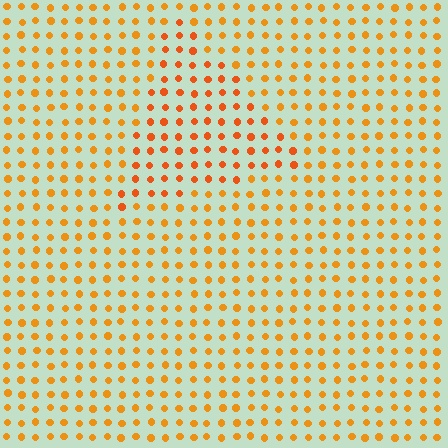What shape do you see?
I see a triangle.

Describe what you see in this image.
The image is filled with small orange elements in a uniform arrangement. A triangle-shaped region is visible where the elements are tinted to a slightly different hue, forming a subtle color boundary.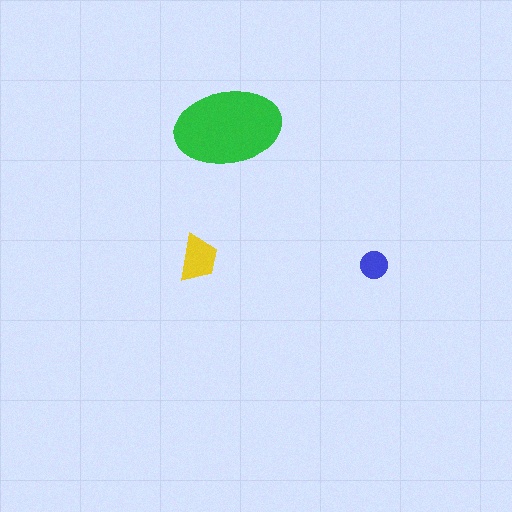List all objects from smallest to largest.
The blue circle, the yellow trapezoid, the green ellipse.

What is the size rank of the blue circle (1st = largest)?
3rd.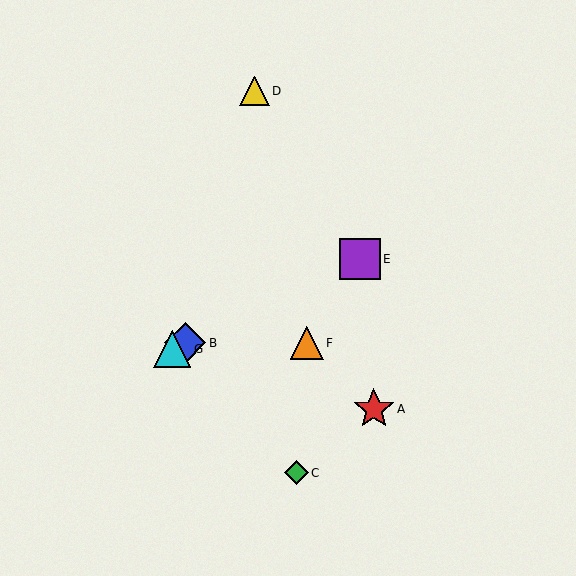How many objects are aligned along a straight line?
3 objects (B, E, G) are aligned along a straight line.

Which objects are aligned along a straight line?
Objects B, E, G are aligned along a straight line.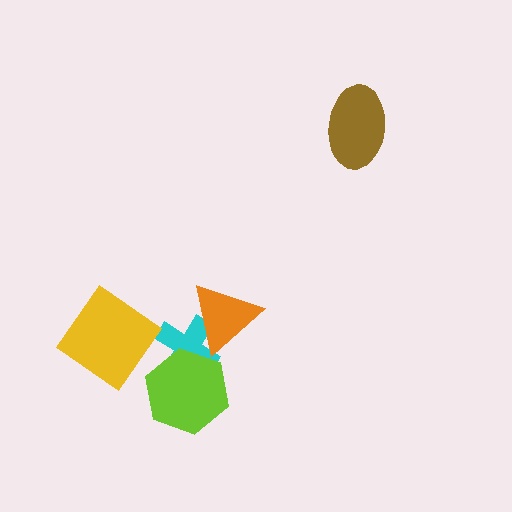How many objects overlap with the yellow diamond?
0 objects overlap with the yellow diamond.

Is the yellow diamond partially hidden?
No, no other shape covers it.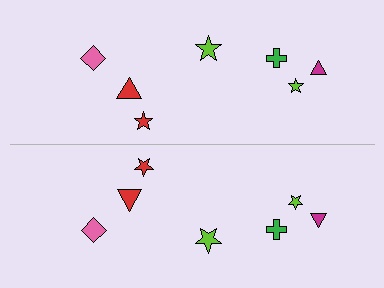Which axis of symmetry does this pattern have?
The pattern has a horizontal axis of symmetry running through the center of the image.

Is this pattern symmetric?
Yes, this pattern has bilateral (reflection) symmetry.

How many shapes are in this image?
There are 14 shapes in this image.